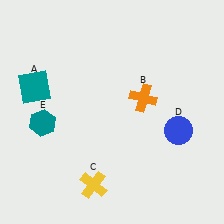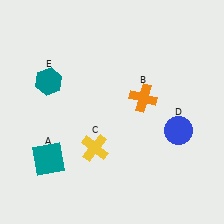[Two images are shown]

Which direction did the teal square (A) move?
The teal square (A) moved down.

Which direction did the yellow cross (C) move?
The yellow cross (C) moved up.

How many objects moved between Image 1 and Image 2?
3 objects moved between the two images.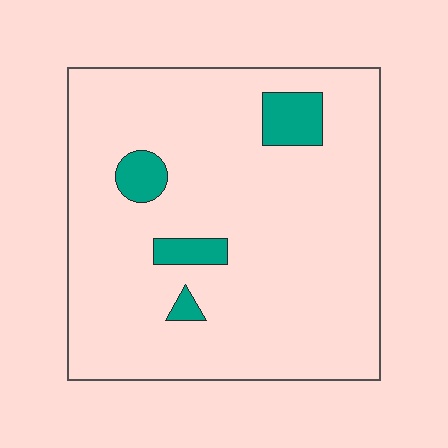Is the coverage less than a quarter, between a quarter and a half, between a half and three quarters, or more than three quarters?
Less than a quarter.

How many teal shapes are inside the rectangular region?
4.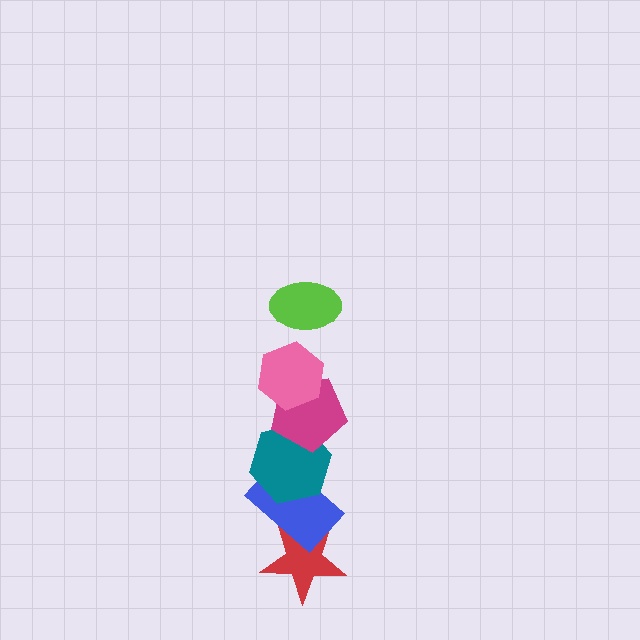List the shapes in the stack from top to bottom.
From top to bottom: the lime ellipse, the pink hexagon, the magenta pentagon, the teal hexagon, the blue rectangle, the red star.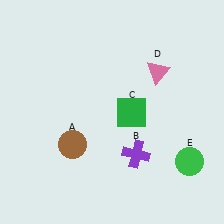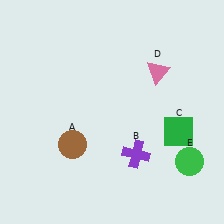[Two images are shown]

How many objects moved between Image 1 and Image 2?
1 object moved between the two images.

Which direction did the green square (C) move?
The green square (C) moved right.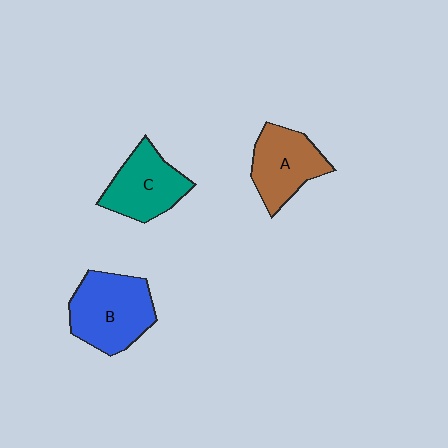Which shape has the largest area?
Shape B (blue).